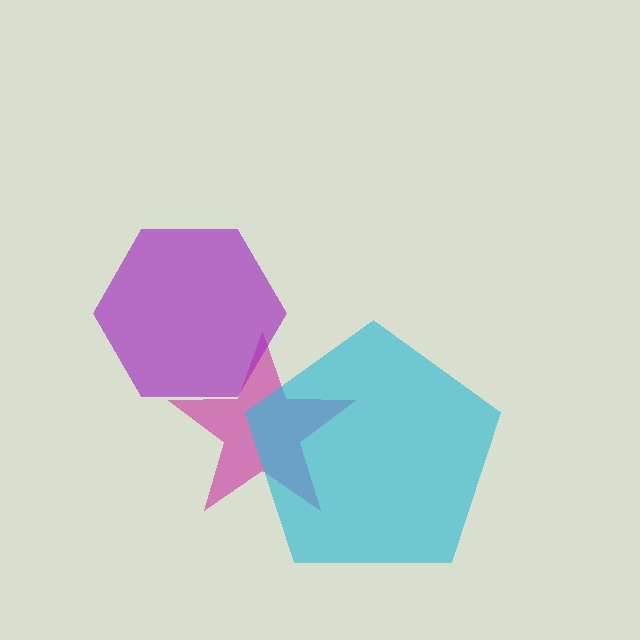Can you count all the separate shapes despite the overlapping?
Yes, there are 3 separate shapes.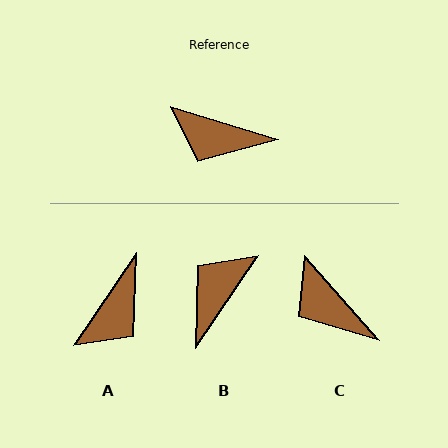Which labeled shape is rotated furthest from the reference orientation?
B, about 107 degrees away.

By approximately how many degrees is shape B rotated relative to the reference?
Approximately 107 degrees clockwise.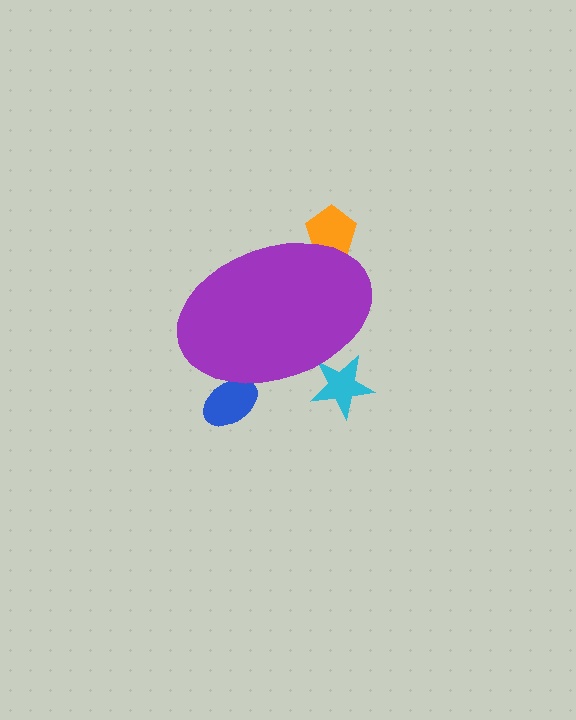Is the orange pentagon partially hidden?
Yes, the orange pentagon is partially hidden behind the purple ellipse.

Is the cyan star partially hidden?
Yes, the cyan star is partially hidden behind the purple ellipse.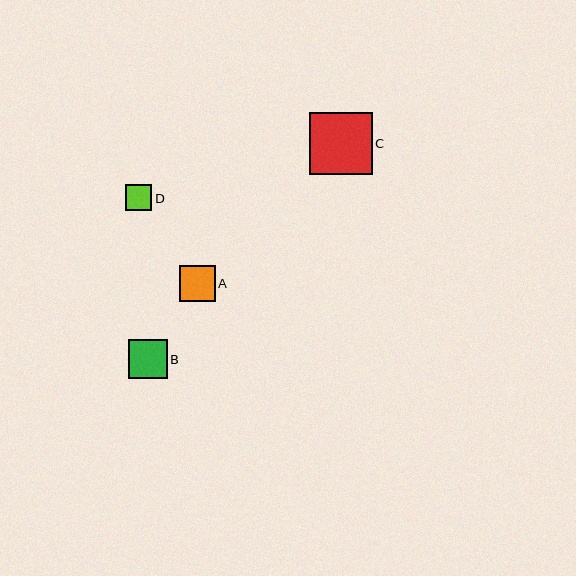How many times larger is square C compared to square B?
Square C is approximately 1.6 times the size of square B.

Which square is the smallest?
Square D is the smallest with a size of approximately 26 pixels.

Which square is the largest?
Square C is the largest with a size of approximately 63 pixels.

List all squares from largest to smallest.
From largest to smallest: C, B, A, D.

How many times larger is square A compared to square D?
Square A is approximately 1.4 times the size of square D.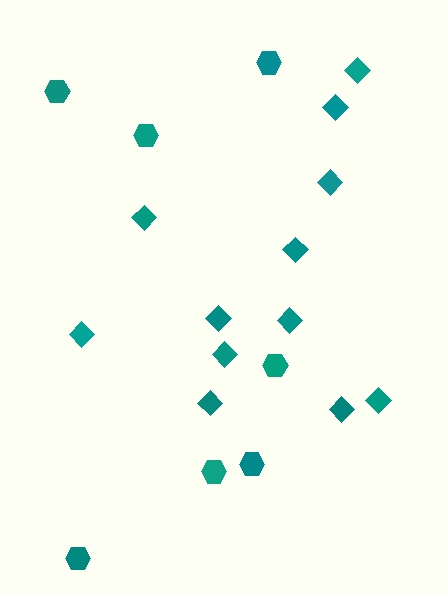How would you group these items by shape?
There are 2 groups: one group of hexagons (7) and one group of diamonds (12).